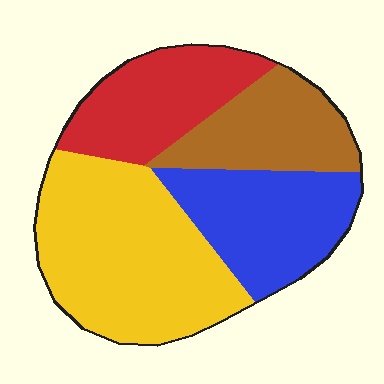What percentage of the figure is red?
Red covers around 20% of the figure.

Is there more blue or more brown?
Blue.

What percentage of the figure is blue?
Blue covers 23% of the figure.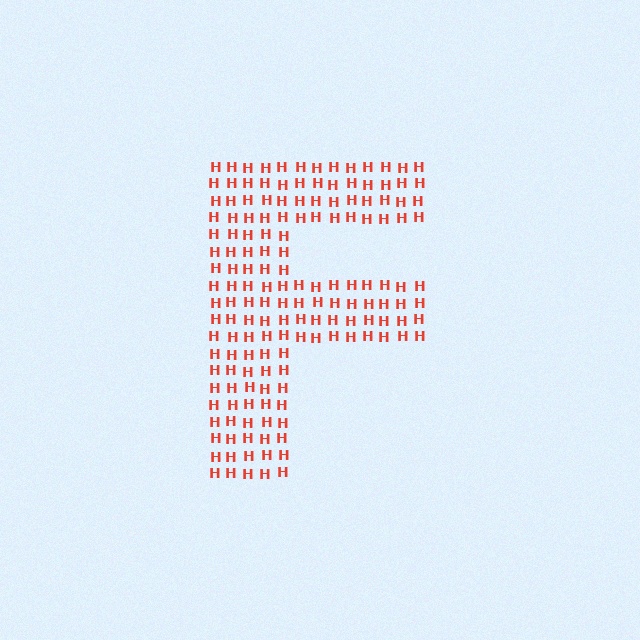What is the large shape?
The large shape is the letter F.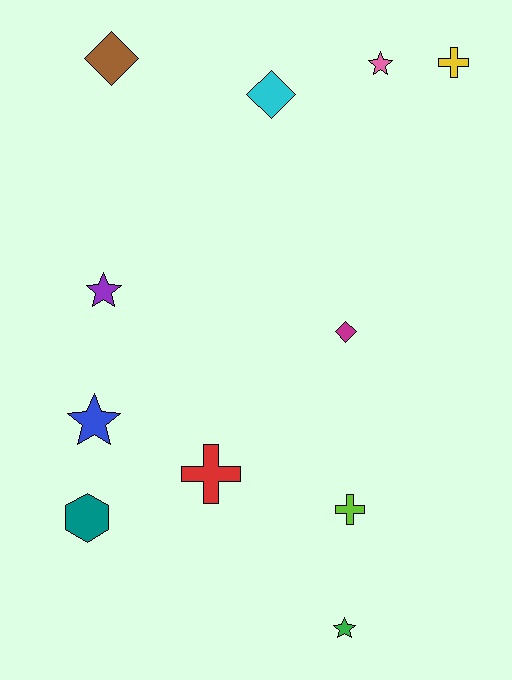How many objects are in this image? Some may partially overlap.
There are 11 objects.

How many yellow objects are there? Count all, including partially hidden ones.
There is 1 yellow object.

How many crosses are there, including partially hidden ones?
There are 3 crosses.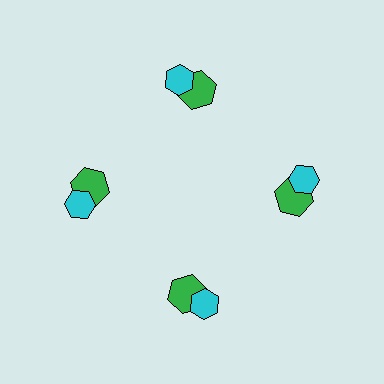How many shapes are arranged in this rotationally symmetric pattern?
There are 8 shapes, arranged in 4 groups of 2.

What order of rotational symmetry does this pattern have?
This pattern has 4-fold rotational symmetry.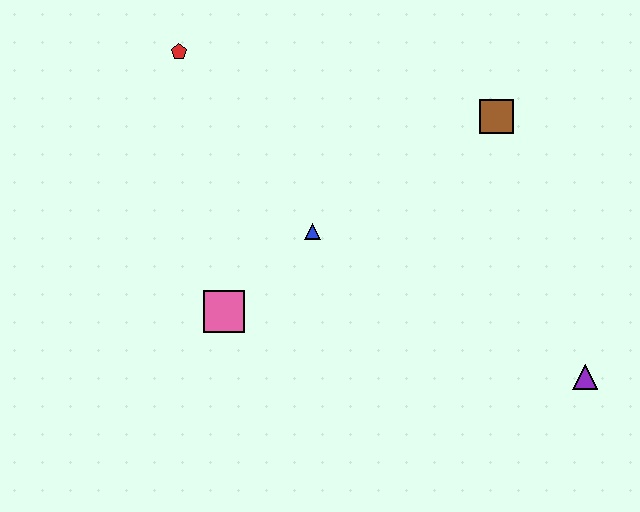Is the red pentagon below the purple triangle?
No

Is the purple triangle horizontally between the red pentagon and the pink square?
No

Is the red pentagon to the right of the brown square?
No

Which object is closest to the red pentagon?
The blue triangle is closest to the red pentagon.